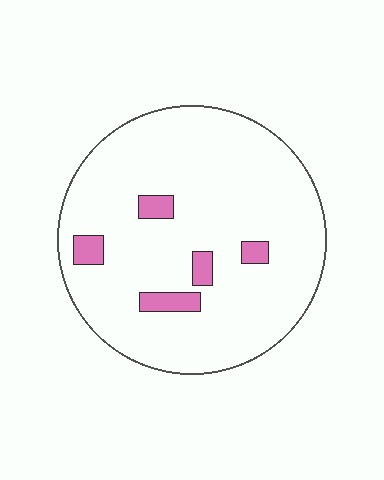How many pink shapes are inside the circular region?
5.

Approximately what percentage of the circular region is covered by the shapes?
Approximately 10%.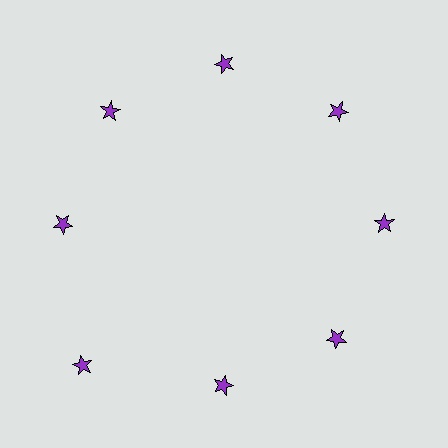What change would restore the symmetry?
The symmetry would be restored by moving it inward, back onto the ring so that all 8 stars sit at equal angles and equal distance from the center.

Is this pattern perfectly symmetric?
No. The 8 purple stars are arranged in a ring, but one element near the 8 o'clock position is pushed outward from the center, breaking the 8-fold rotational symmetry.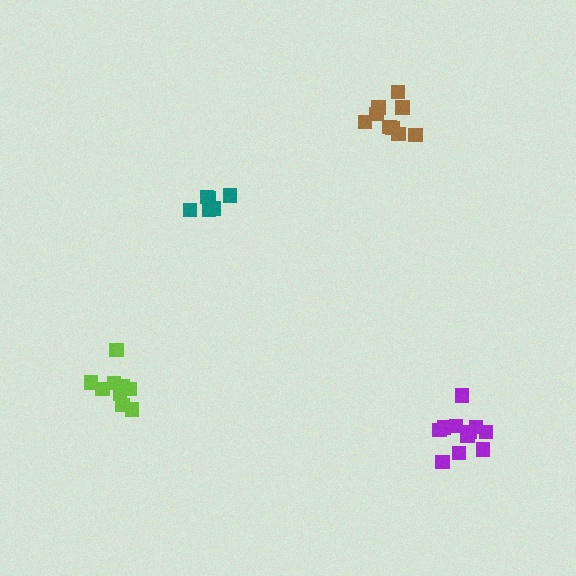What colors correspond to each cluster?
The clusters are colored: purple, teal, brown, lime.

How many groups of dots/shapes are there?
There are 4 groups.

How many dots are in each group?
Group 1: 11 dots, Group 2: 6 dots, Group 3: 9 dots, Group 4: 9 dots (35 total).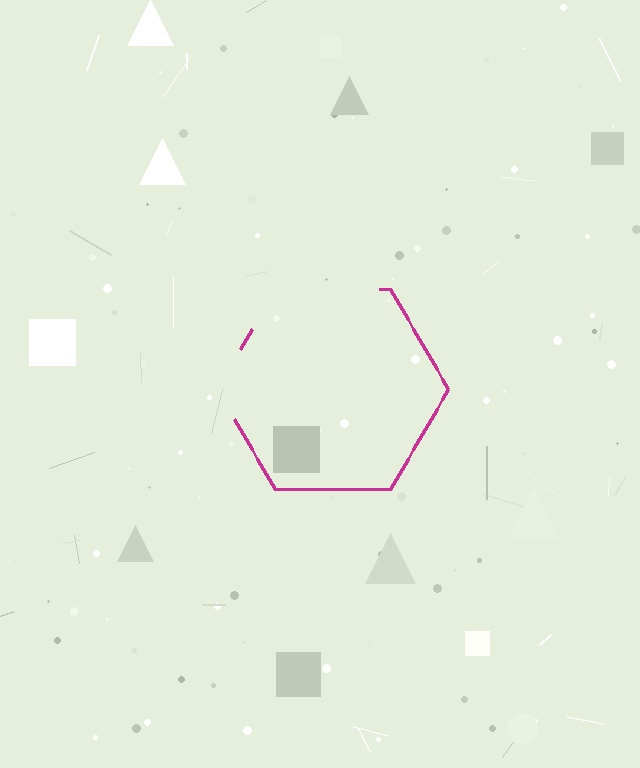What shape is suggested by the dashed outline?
The dashed outline suggests a hexagon.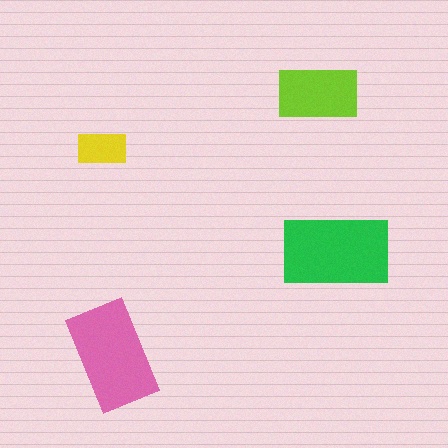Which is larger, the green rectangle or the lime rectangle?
The green one.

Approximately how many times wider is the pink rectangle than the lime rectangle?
About 1.5 times wider.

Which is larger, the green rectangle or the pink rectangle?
The green one.